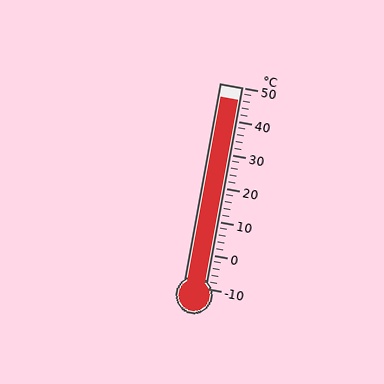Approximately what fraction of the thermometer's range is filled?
The thermometer is filled to approximately 95% of its range.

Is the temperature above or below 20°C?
The temperature is above 20°C.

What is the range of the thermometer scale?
The thermometer scale ranges from -10°C to 50°C.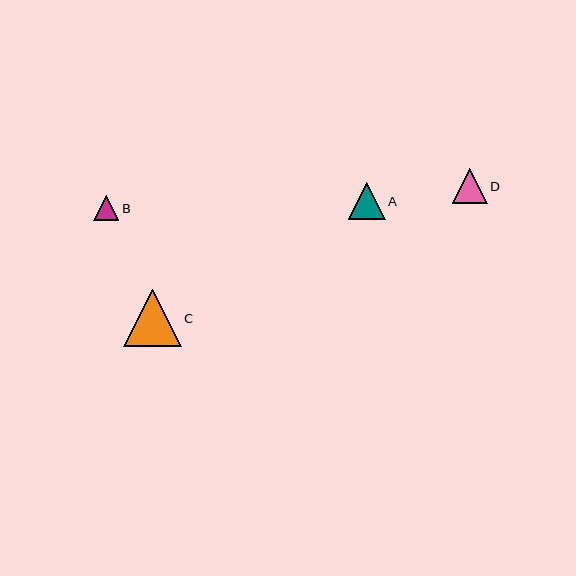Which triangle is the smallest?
Triangle B is the smallest with a size of approximately 25 pixels.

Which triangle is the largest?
Triangle C is the largest with a size of approximately 58 pixels.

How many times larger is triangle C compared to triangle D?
Triangle C is approximately 1.7 times the size of triangle D.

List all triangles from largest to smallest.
From largest to smallest: C, A, D, B.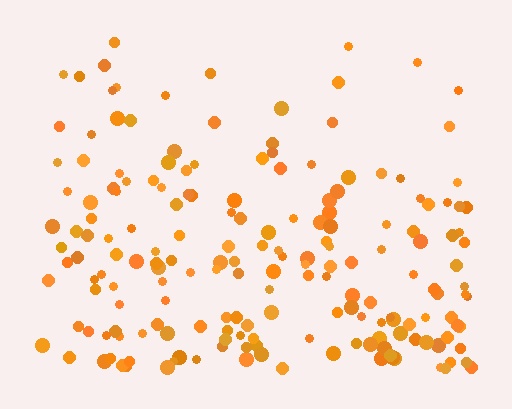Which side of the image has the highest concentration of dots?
The bottom.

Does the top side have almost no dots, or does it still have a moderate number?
Still a moderate number, just noticeably fewer than the bottom.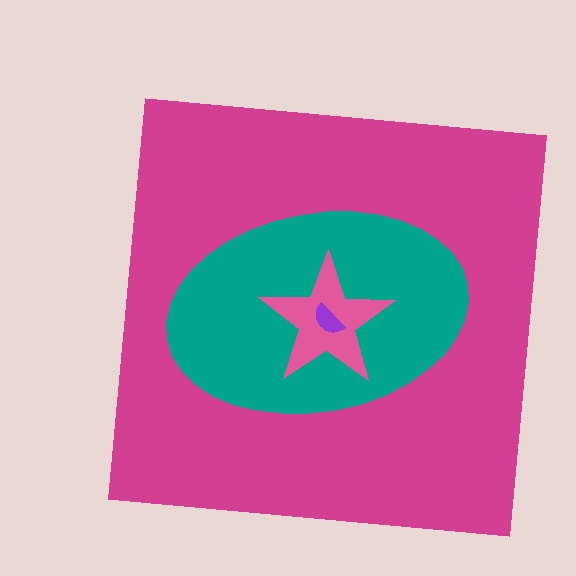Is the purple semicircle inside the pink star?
Yes.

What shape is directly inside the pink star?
The purple semicircle.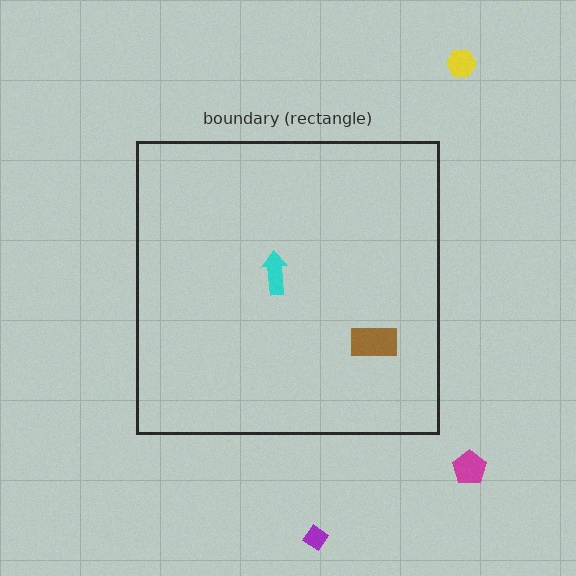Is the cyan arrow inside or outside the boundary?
Inside.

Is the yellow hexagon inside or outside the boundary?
Outside.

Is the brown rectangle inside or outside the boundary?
Inside.